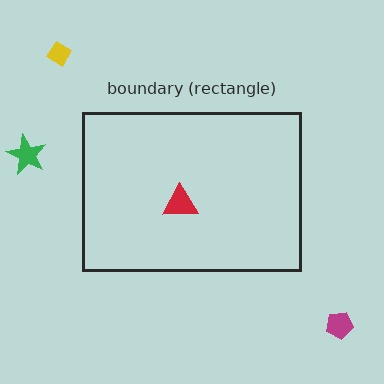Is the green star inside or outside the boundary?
Outside.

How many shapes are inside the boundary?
1 inside, 3 outside.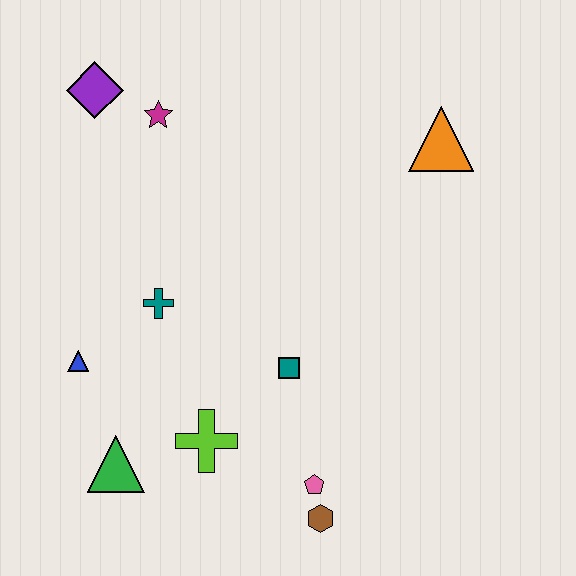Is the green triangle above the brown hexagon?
Yes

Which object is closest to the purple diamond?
The magenta star is closest to the purple diamond.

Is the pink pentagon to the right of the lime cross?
Yes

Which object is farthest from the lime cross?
The orange triangle is farthest from the lime cross.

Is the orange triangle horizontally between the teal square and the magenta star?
No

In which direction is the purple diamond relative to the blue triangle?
The purple diamond is above the blue triangle.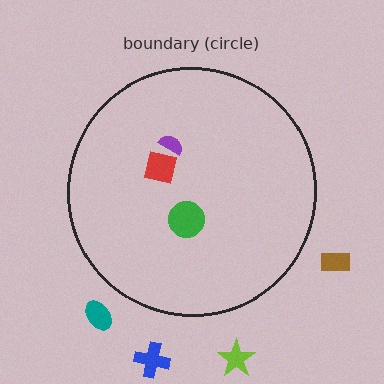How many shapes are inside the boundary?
3 inside, 4 outside.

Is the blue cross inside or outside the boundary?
Outside.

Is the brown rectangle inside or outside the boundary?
Outside.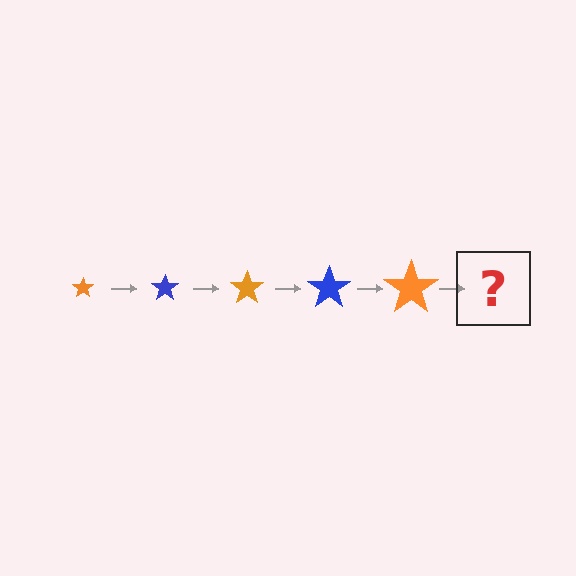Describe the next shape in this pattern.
It should be a blue star, larger than the previous one.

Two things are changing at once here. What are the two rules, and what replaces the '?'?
The two rules are that the star grows larger each step and the color cycles through orange and blue. The '?' should be a blue star, larger than the previous one.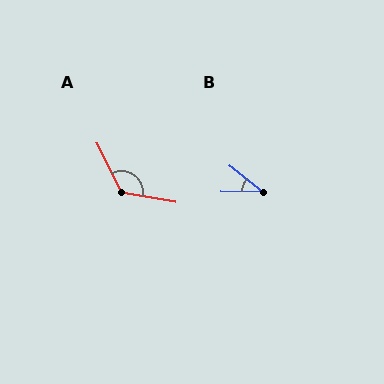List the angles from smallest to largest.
B (39°), A (126°).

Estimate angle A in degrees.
Approximately 126 degrees.